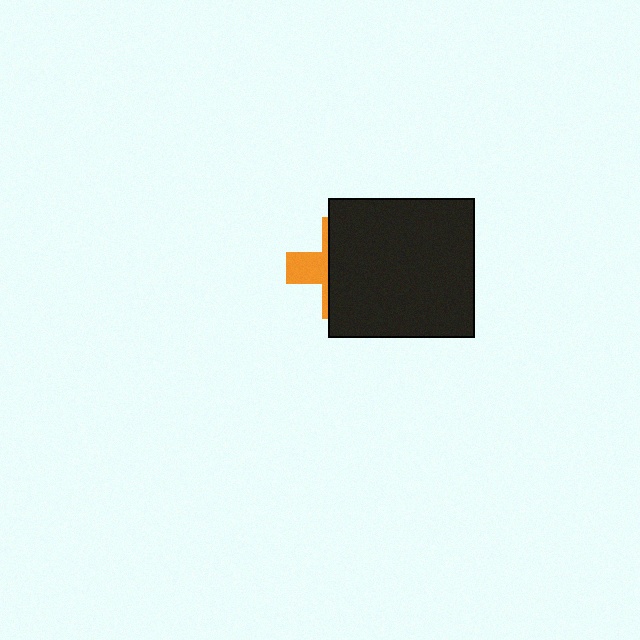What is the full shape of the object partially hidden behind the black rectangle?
The partially hidden object is an orange cross.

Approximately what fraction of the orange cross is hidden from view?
Roughly 68% of the orange cross is hidden behind the black rectangle.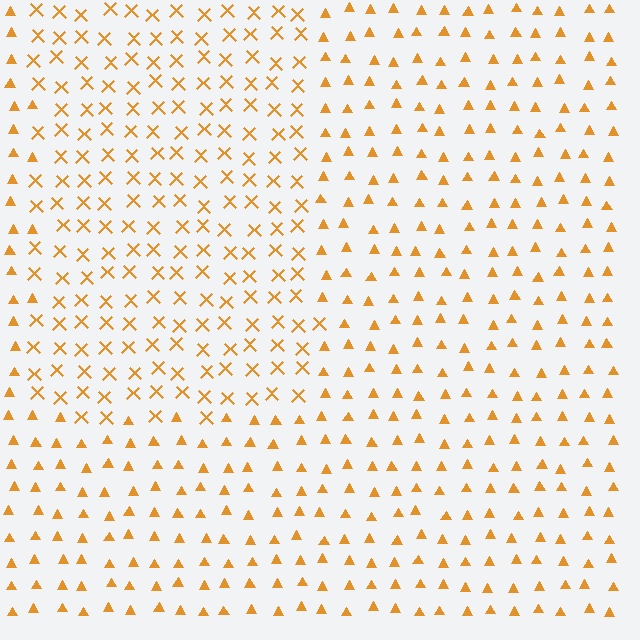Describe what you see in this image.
The image is filled with small orange elements arranged in a uniform grid. A rectangle-shaped region contains X marks, while the surrounding area contains triangles. The boundary is defined purely by the change in element shape.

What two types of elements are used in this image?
The image uses X marks inside the rectangle region and triangles outside it.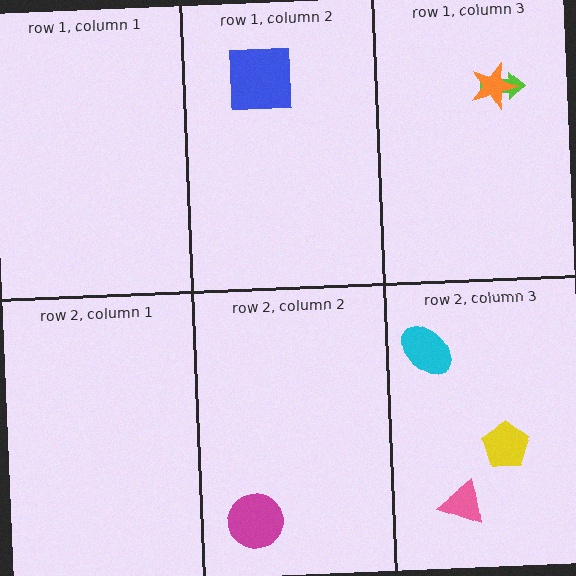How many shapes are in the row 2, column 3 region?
3.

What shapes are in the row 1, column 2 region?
The blue square.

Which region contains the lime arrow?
The row 1, column 3 region.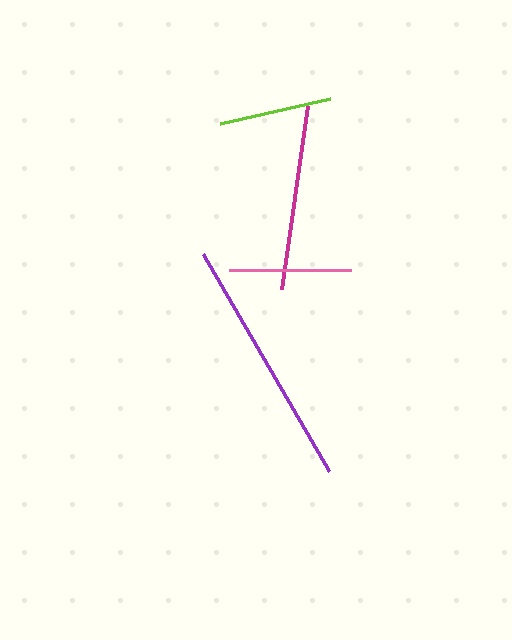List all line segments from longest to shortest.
From longest to shortest: purple, magenta, pink, lime.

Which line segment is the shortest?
The lime line is the shortest at approximately 112 pixels.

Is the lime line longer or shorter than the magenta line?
The magenta line is longer than the lime line.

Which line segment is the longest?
The purple line is the longest at approximately 251 pixels.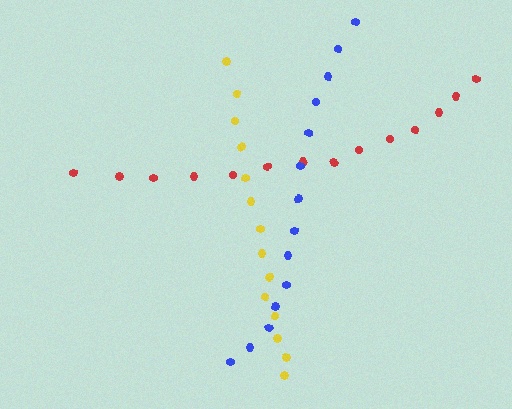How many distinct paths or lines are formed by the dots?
There are 3 distinct paths.